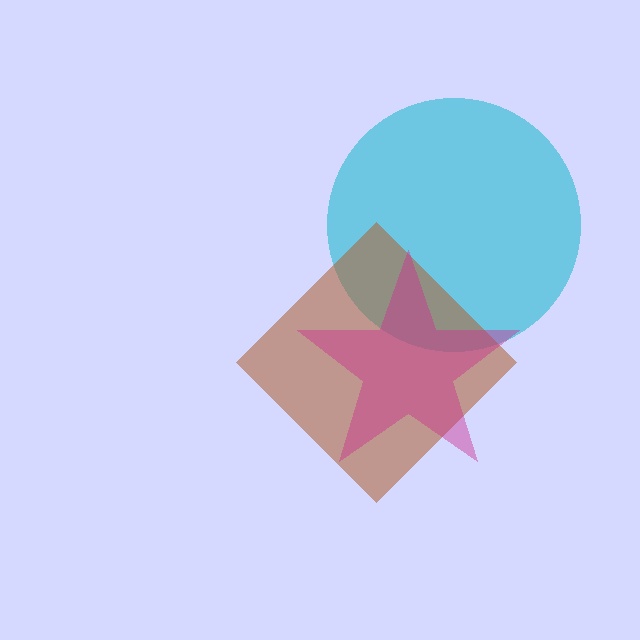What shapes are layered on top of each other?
The layered shapes are: a cyan circle, a brown diamond, a magenta star.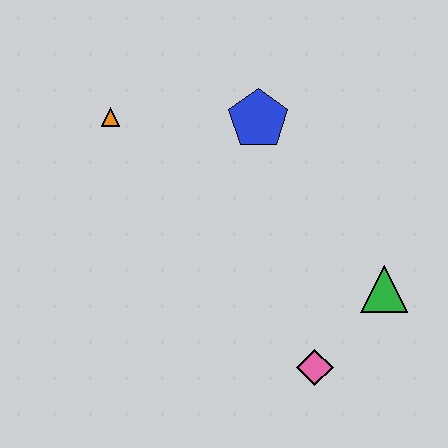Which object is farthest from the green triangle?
The orange triangle is farthest from the green triangle.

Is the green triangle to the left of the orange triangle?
No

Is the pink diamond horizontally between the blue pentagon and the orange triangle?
No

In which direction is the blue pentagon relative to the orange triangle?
The blue pentagon is to the right of the orange triangle.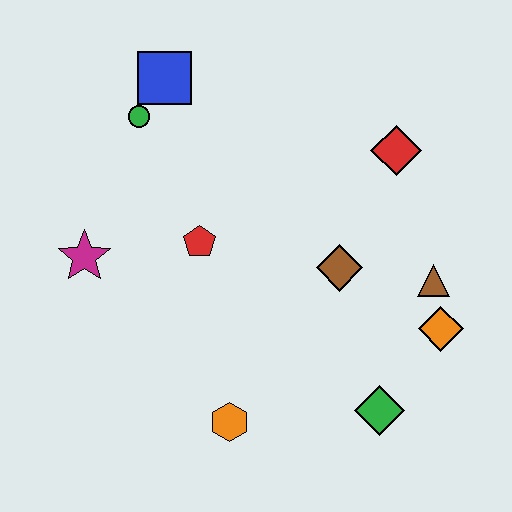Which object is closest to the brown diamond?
The brown triangle is closest to the brown diamond.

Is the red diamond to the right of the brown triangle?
No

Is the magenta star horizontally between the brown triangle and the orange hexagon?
No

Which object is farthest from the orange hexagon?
The blue square is farthest from the orange hexagon.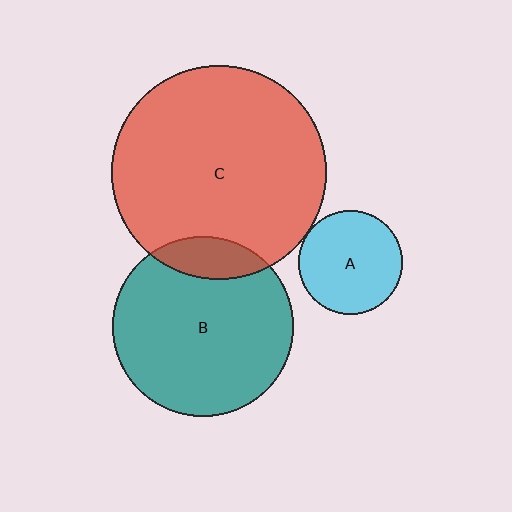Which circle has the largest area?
Circle C (red).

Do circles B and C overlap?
Yes.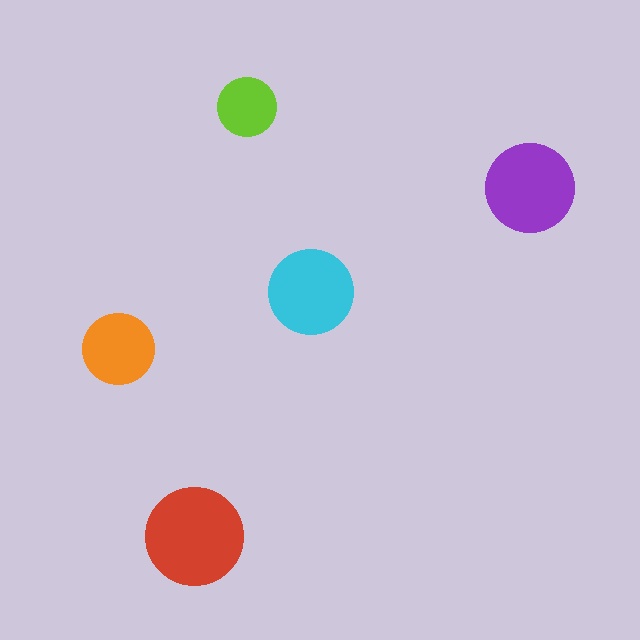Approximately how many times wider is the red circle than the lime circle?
About 1.5 times wider.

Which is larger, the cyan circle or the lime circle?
The cyan one.